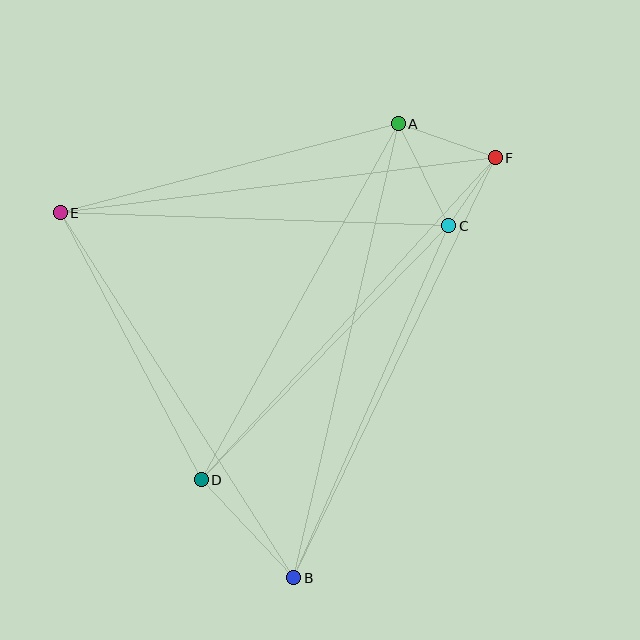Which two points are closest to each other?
Points C and F are closest to each other.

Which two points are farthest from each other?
Points B and F are farthest from each other.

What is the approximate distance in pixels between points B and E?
The distance between B and E is approximately 433 pixels.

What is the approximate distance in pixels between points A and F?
The distance between A and F is approximately 103 pixels.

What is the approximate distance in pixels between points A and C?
The distance between A and C is approximately 113 pixels.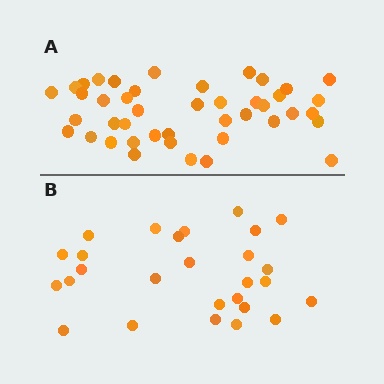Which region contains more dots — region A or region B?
Region A (the top region) has more dots.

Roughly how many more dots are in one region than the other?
Region A has approximately 15 more dots than region B.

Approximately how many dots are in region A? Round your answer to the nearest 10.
About 40 dots. (The exact count is 43, which rounds to 40.)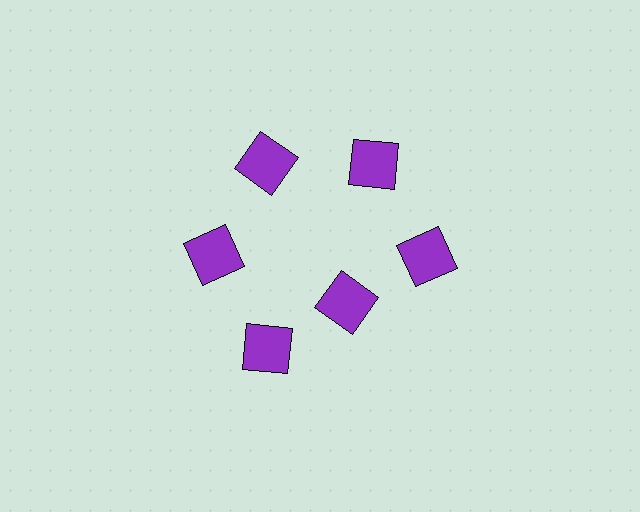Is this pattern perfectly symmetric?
No. The 6 purple squares are arranged in a ring, but one element near the 5 o'clock position is pulled inward toward the center, breaking the 6-fold rotational symmetry.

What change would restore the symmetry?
The symmetry would be restored by moving it outward, back onto the ring so that all 6 squares sit at equal angles and equal distance from the center.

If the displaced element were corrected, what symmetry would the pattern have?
It would have 6-fold rotational symmetry — the pattern would map onto itself every 60 degrees.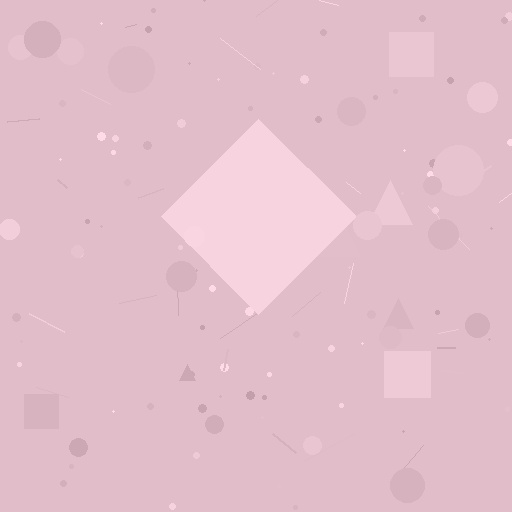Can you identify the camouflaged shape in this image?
The camouflaged shape is a diamond.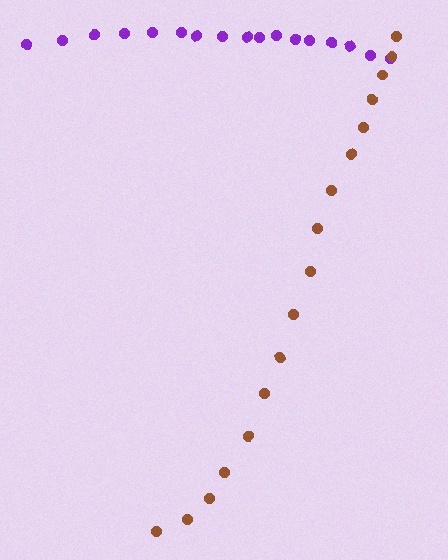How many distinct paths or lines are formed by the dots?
There are 2 distinct paths.